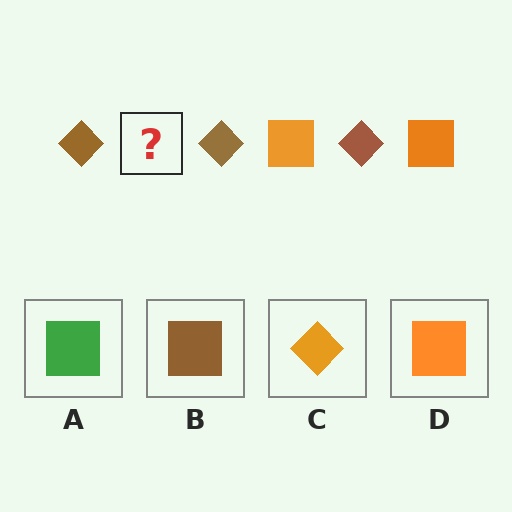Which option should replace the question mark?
Option D.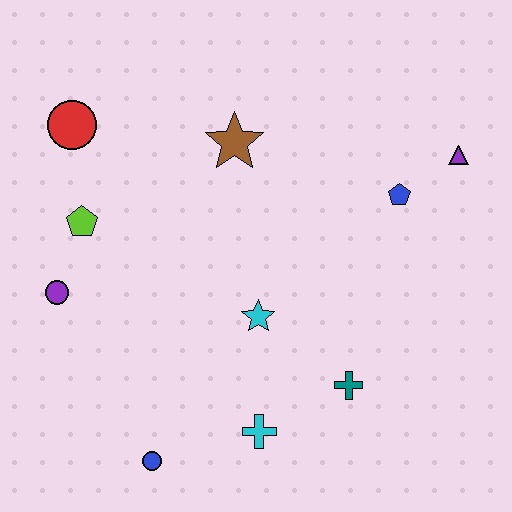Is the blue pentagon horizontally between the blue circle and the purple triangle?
Yes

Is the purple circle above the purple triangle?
No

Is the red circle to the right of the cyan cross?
No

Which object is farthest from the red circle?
The purple triangle is farthest from the red circle.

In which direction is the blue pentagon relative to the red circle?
The blue pentagon is to the right of the red circle.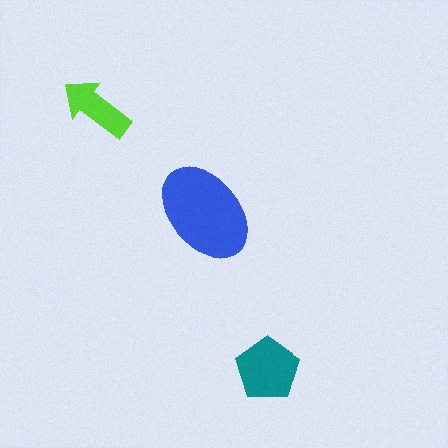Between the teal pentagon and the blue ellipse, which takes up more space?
The blue ellipse.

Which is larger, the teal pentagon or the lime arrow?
The teal pentagon.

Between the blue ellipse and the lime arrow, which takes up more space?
The blue ellipse.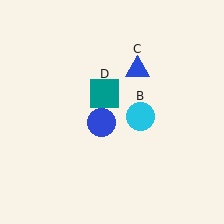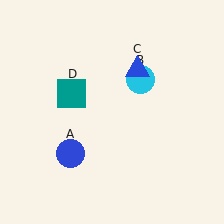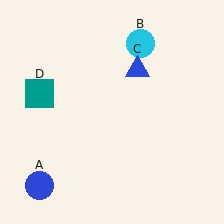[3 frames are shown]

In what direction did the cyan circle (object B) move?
The cyan circle (object B) moved up.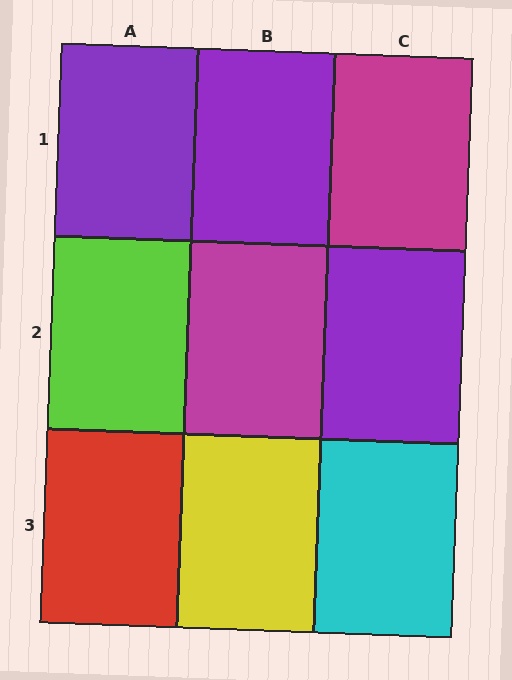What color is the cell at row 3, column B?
Yellow.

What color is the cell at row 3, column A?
Red.